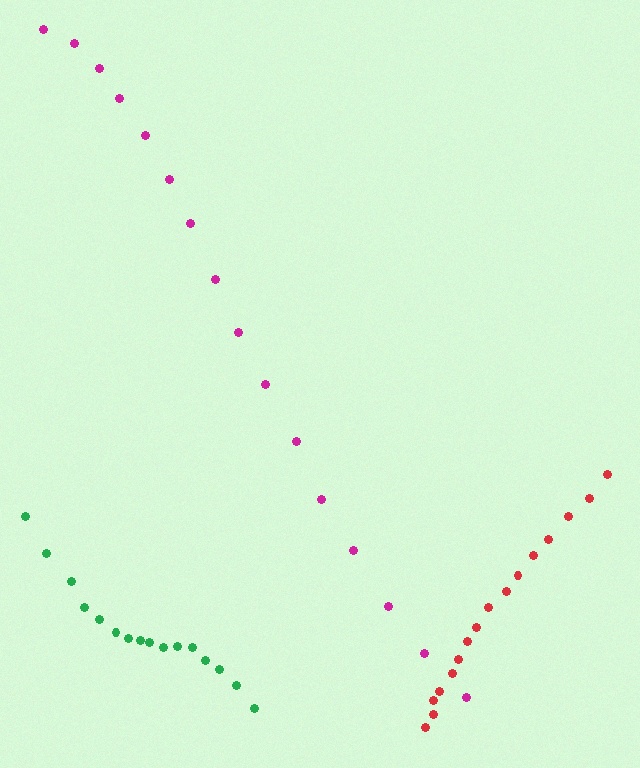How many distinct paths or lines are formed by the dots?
There are 3 distinct paths.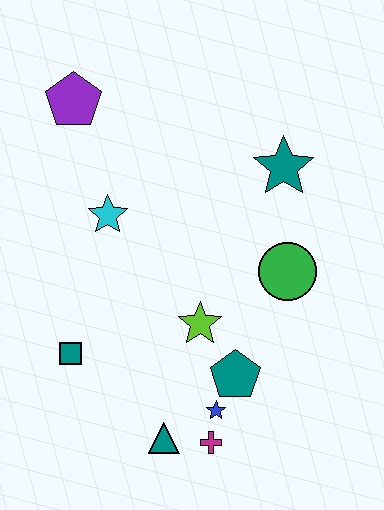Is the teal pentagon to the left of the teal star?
Yes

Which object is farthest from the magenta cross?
The purple pentagon is farthest from the magenta cross.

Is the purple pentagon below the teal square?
No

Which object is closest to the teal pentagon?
The blue star is closest to the teal pentagon.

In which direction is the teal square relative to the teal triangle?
The teal square is to the left of the teal triangle.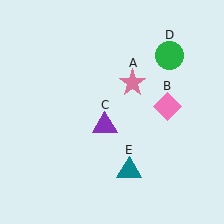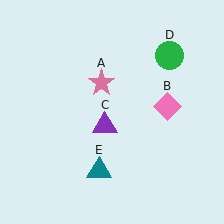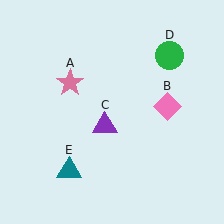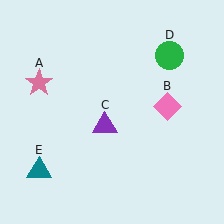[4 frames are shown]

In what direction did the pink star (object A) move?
The pink star (object A) moved left.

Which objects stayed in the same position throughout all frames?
Pink diamond (object B) and purple triangle (object C) and green circle (object D) remained stationary.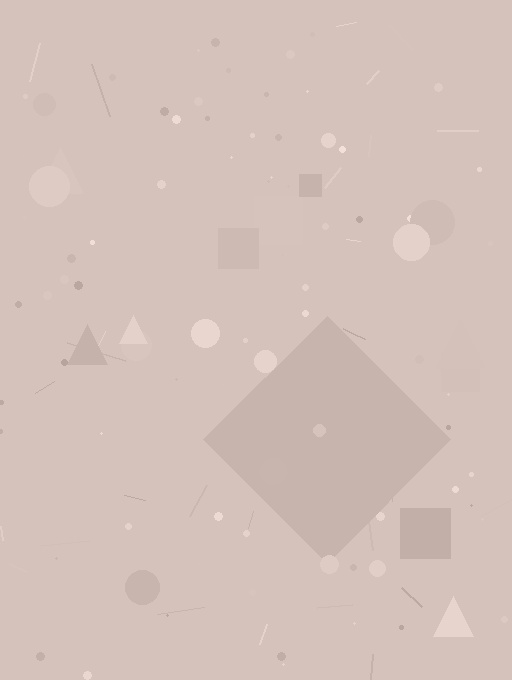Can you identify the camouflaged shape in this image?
The camouflaged shape is a diamond.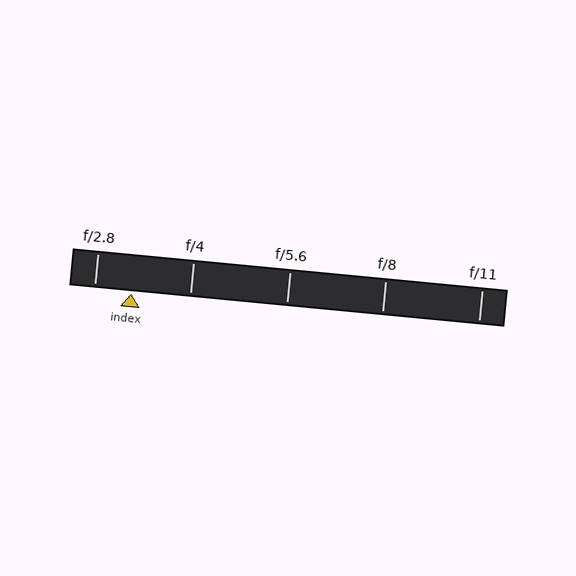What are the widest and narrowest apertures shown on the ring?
The widest aperture shown is f/2.8 and the narrowest is f/11.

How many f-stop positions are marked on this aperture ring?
There are 5 f-stop positions marked.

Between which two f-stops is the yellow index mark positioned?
The index mark is between f/2.8 and f/4.